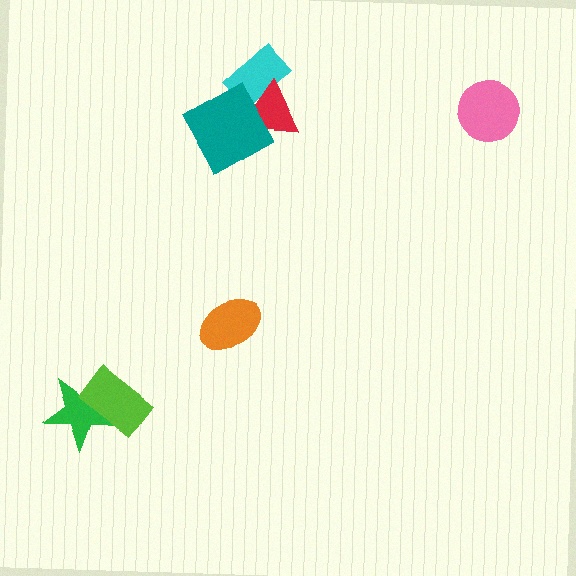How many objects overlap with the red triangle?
2 objects overlap with the red triangle.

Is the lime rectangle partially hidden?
No, no other shape covers it.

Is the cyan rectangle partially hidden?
Yes, it is partially covered by another shape.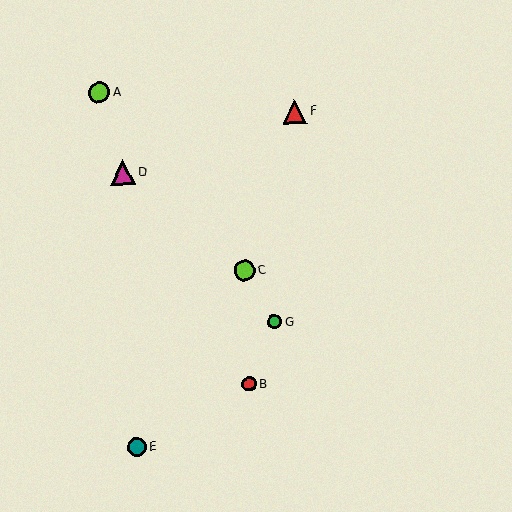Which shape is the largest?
The magenta triangle (labeled D) is the largest.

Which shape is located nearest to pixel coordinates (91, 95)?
The lime circle (labeled A) at (99, 93) is nearest to that location.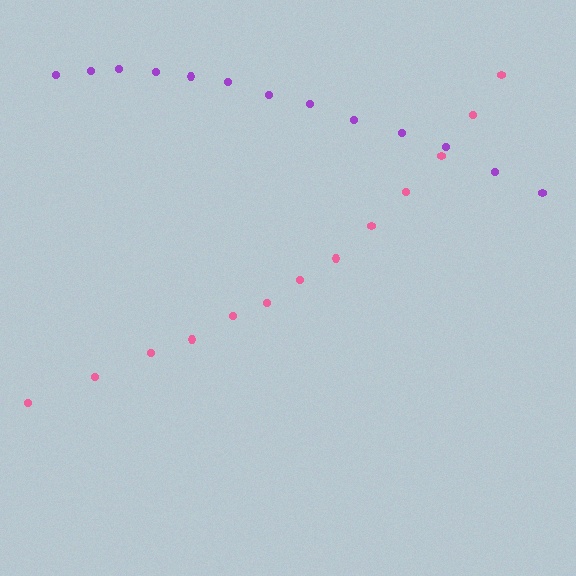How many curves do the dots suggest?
There are 2 distinct paths.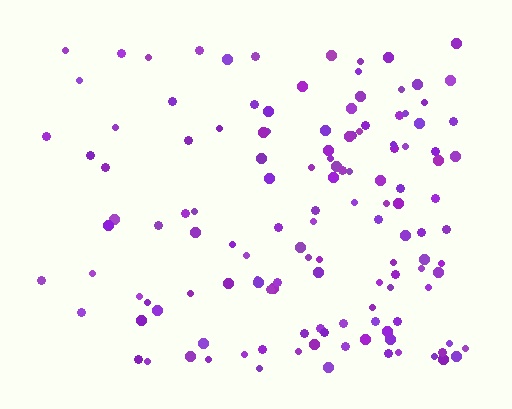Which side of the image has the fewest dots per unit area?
The left.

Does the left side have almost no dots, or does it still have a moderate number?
Still a moderate number, just noticeably fewer than the right.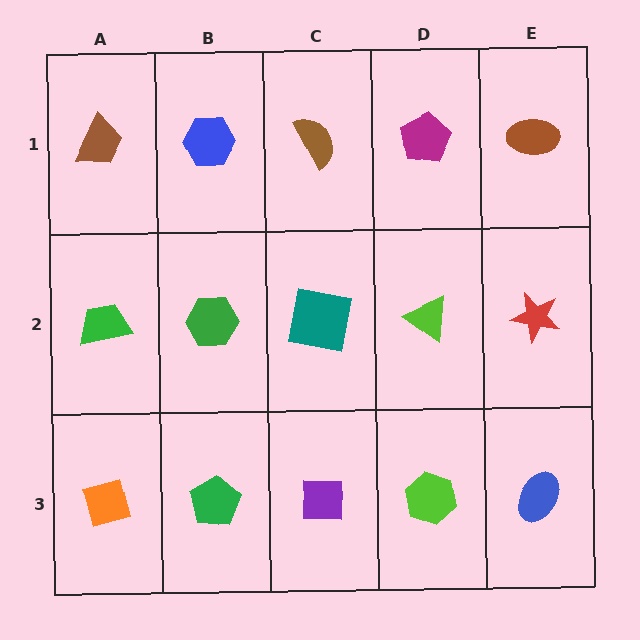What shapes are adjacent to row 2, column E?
A brown ellipse (row 1, column E), a blue ellipse (row 3, column E), a lime triangle (row 2, column D).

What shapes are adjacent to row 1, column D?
A lime triangle (row 2, column D), a brown semicircle (row 1, column C), a brown ellipse (row 1, column E).